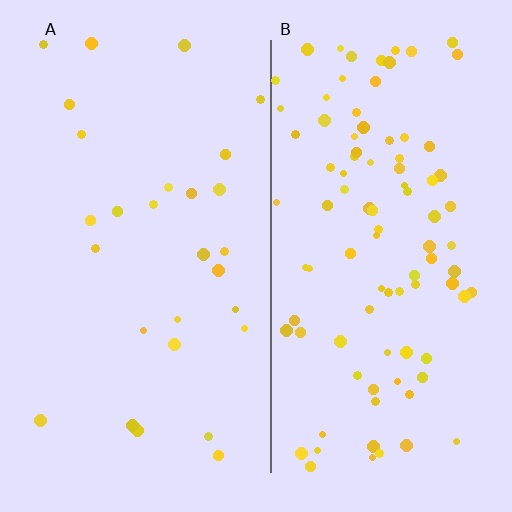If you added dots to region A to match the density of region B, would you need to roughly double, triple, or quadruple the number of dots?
Approximately triple.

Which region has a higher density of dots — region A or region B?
B (the right).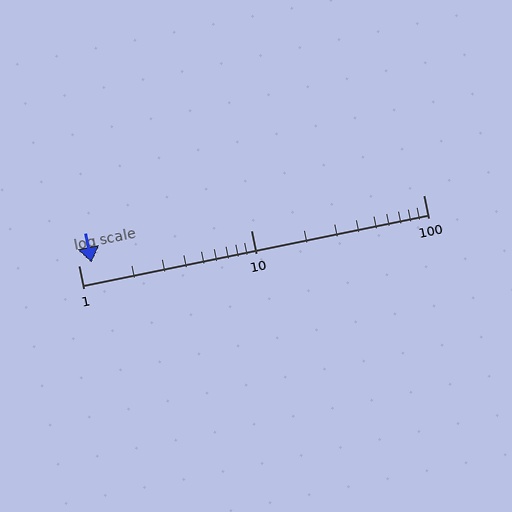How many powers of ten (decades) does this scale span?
The scale spans 2 decades, from 1 to 100.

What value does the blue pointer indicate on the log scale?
The pointer indicates approximately 1.2.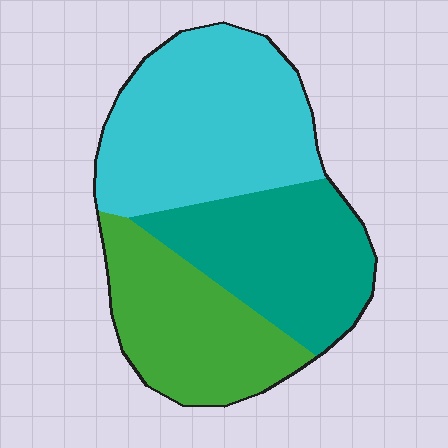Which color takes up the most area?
Cyan, at roughly 40%.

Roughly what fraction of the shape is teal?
Teal takes up between a sixth and a third of the shape.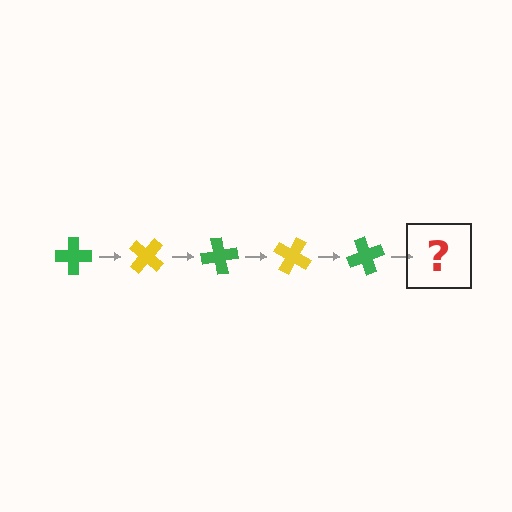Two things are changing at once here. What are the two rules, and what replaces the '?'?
The two rules are that it rotates 40 degrees each step and the color cycles through green and yellow. The '?' should be a yellow cross, rotated 200 degrees from the start.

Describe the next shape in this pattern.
It should be a yellow cross, rotated 200 degrees from the start.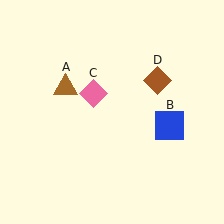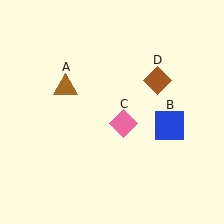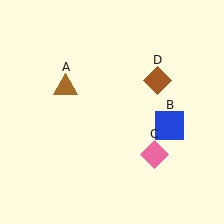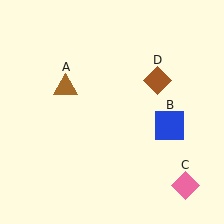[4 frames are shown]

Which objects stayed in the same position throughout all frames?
Brown triangle (object A) and blue square (object B) and brown diamond (object D) remained stationary.